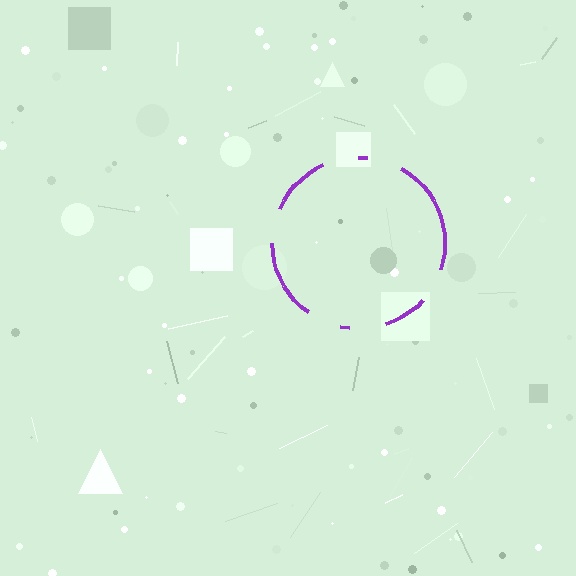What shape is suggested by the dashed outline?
The dashed outline suggests a circle.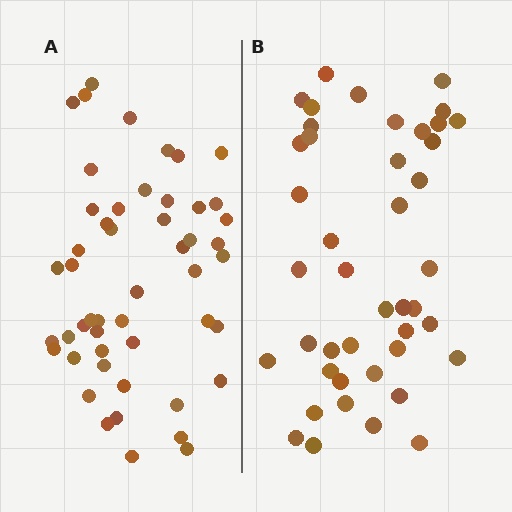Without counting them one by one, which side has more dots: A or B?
Region A (the left region) has more dots.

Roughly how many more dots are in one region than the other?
Region A has roughly 8 or so more dots than region B.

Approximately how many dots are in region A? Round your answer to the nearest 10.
About 50 dots.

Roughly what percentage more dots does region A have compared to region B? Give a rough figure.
About 15% more.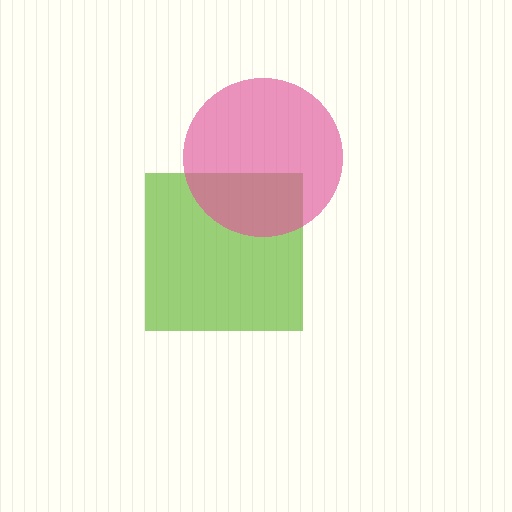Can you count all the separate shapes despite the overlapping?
Yes, there are 2 separate shapes.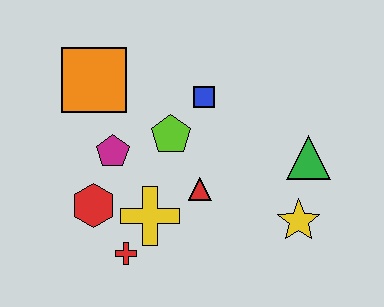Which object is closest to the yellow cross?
The red cross is closest to the yellow cross.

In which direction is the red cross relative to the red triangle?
The red cross is to the left of the red triangle.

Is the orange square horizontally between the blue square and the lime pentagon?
No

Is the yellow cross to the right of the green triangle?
No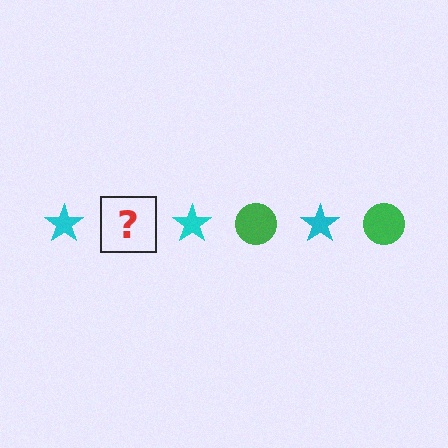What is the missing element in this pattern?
The missing element is a green circle.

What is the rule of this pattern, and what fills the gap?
The rule is that the pattern alternates between cyan star and green circle. The gap should be filled with a green circle.